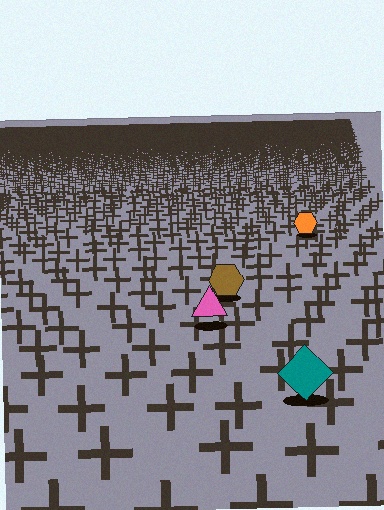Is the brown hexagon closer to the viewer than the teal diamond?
No. The teal diamond is closer — you can tell from the texture gradient: the ground texture is coarser near it.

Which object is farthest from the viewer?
The orange hexagon is farthest from the viewer. It appears smaller and the ground texture around it is denser.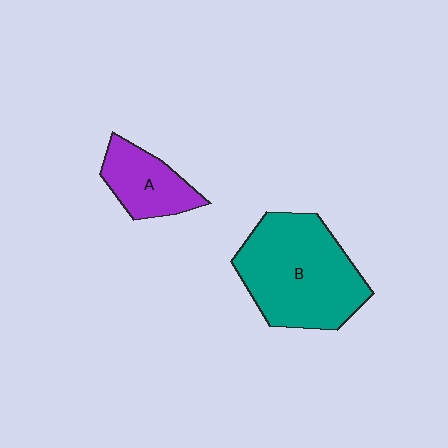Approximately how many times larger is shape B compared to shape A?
Approximately 2.2 times.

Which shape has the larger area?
Shape B (teal).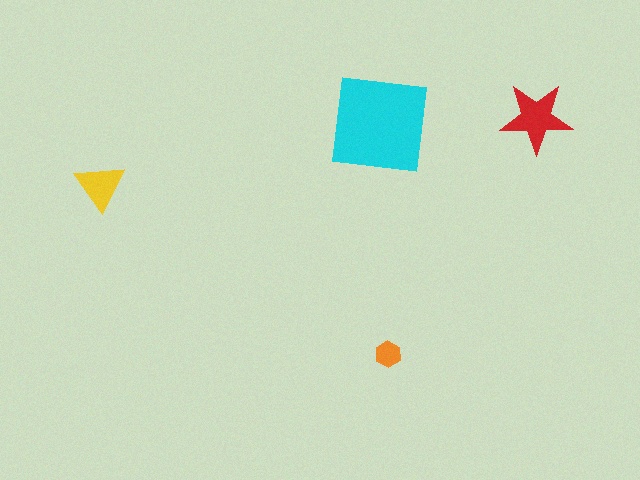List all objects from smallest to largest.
The orange hexagon, the yellow triangle, the red star, the cyan square.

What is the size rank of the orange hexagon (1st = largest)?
4th.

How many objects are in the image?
There are 4 objects in the image.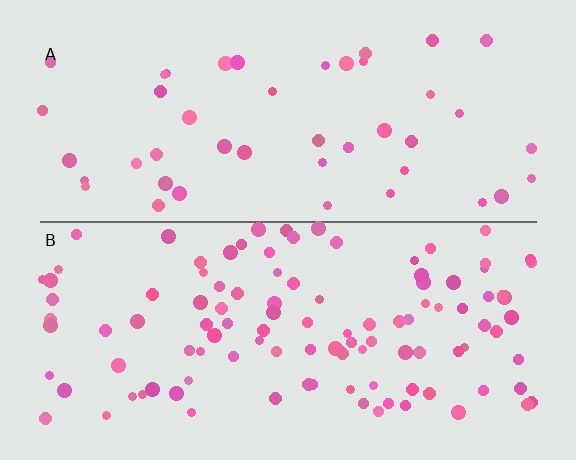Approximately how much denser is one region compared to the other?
Approximately 2.4× — region B over region A.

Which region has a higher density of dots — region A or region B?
B (the bottom).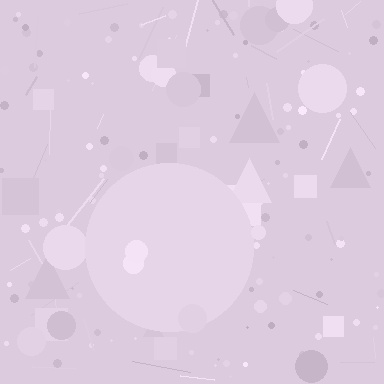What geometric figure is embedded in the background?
A circle is embedded in the background.